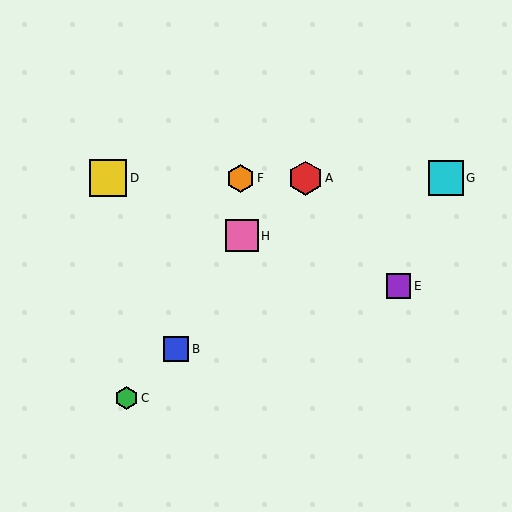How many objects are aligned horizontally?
4 objects (A, D, F, G) are aligned horizontally.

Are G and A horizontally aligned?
Yes, both are at y≈178.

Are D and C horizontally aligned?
No, D is at y≈178 and C is at y≈398.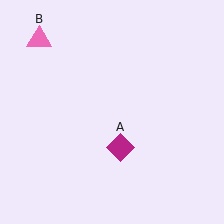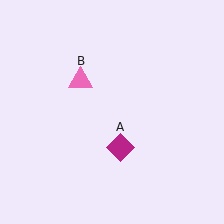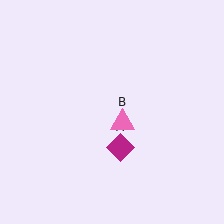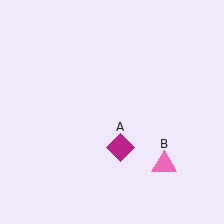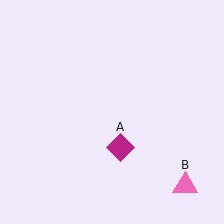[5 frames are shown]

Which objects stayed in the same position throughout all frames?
Magenta diamond (object A) remained stationary.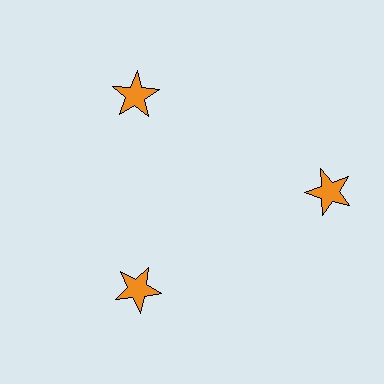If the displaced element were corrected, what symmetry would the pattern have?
It would have 3-fold rotational symmetry — the pattern would map onto itself every 120 degrees.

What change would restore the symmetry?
The symmetry would be restored by moving it inward, back onto the ring so that all 3 stars sit at equal angles and equal distance from the center.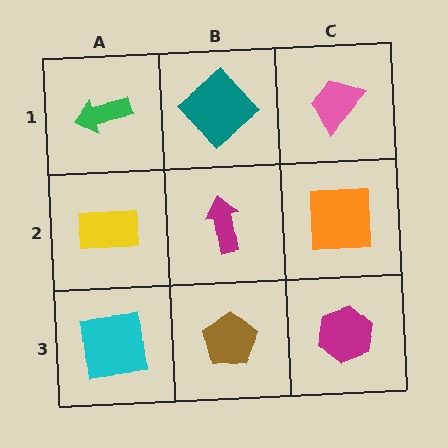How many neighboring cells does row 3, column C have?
2.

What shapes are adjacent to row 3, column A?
A yellow rectangle (row 2, column A), a brown pentagon (row 3, column B).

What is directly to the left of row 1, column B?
A green arrow.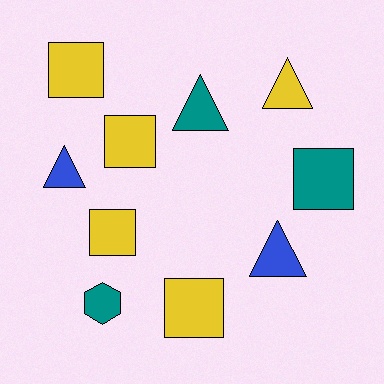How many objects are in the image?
There are 10 objects.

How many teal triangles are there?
There is 1 teal triangle.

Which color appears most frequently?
Yellow, with 5 objects.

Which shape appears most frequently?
Square, with 5 objects.